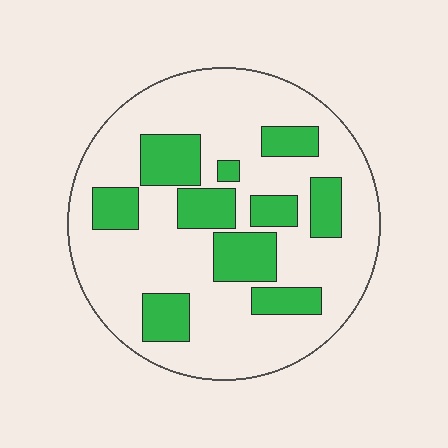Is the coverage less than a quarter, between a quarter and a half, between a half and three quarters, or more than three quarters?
Between a quarter and a half.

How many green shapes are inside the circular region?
10.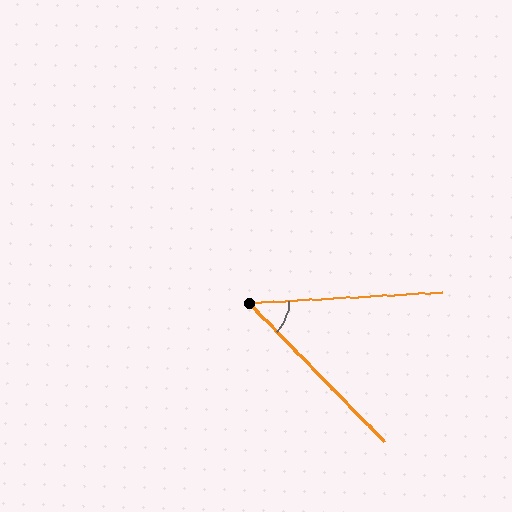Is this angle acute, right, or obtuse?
It is acute.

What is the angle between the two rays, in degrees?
Approximately 49 degrees.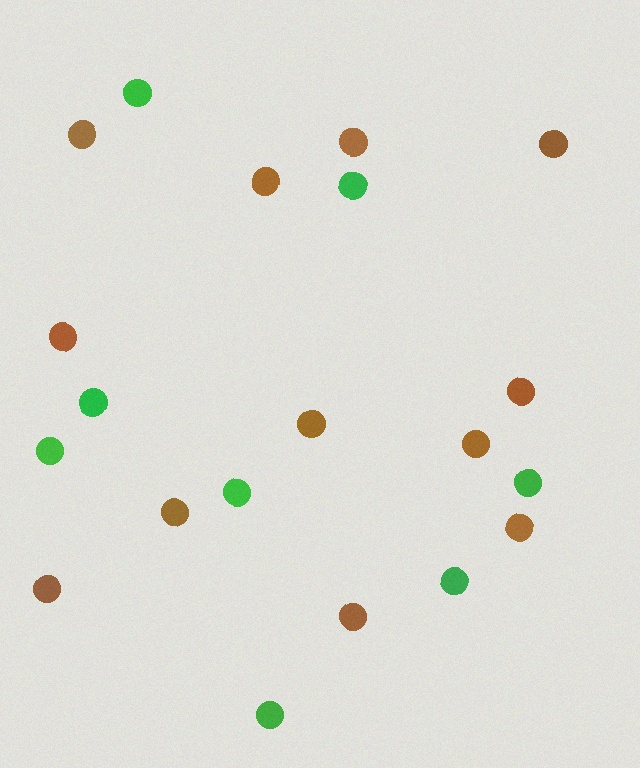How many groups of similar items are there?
There are 2 groups: one group of brown circles (12) and one group of green circles (8).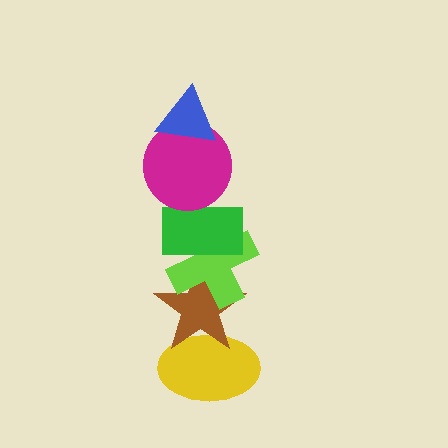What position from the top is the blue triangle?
The blue triangle is 1st from the top.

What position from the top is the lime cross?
The lime cross is 4th from the top.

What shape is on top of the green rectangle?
The magenta circle is on top of the green rectangle.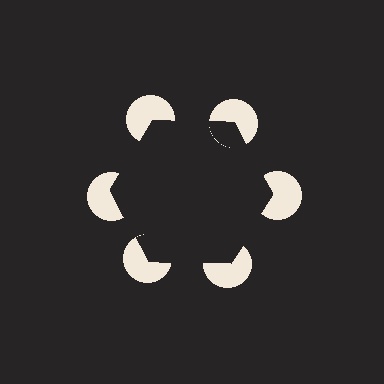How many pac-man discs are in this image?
There are 6 — one at each vertex of the illusory hexagon.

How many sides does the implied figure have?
6 sides.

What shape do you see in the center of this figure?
An illusory hexagon — its edges are inferred from the aligned wedge cuts in the pac-man discs, not physically drawn.